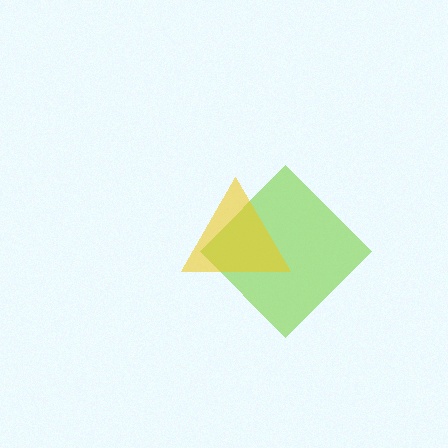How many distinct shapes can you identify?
There are 2 distinct shapes: a lime diamond, a yellow triangle.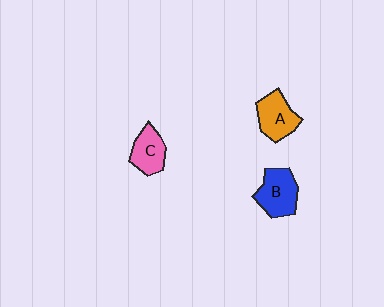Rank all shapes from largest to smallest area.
From largest to smallest: B (blue), A (orange), C (pink).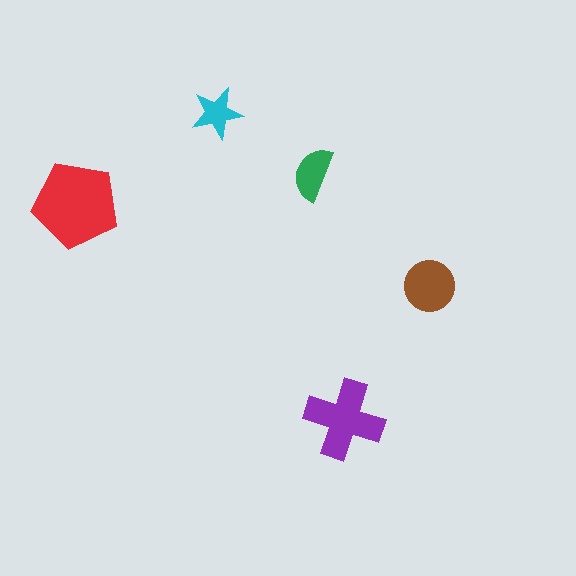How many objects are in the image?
There are 5 objects in the image.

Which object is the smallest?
The cyan star.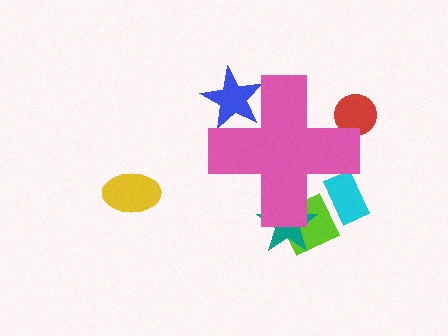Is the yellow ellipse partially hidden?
No, the yellow ellipse is fully visible.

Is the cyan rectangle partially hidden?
Yes, the cyan rectangle is partially hidden behind the pink cross.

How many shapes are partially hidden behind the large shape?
5 shapes are partially hidden.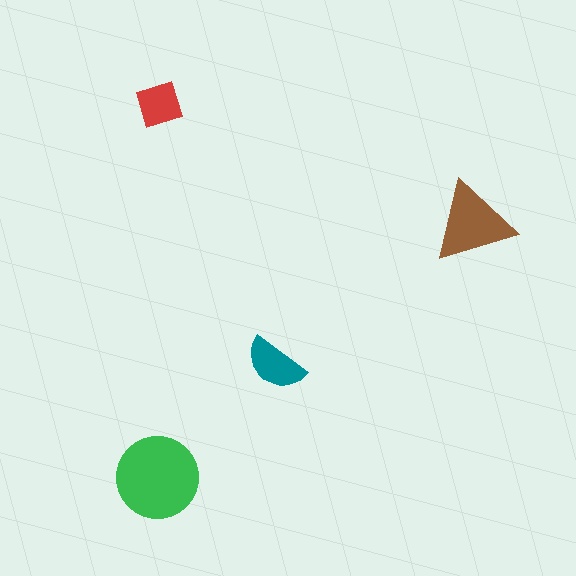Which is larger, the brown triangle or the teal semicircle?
The brown triangle.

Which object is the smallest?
The red square.